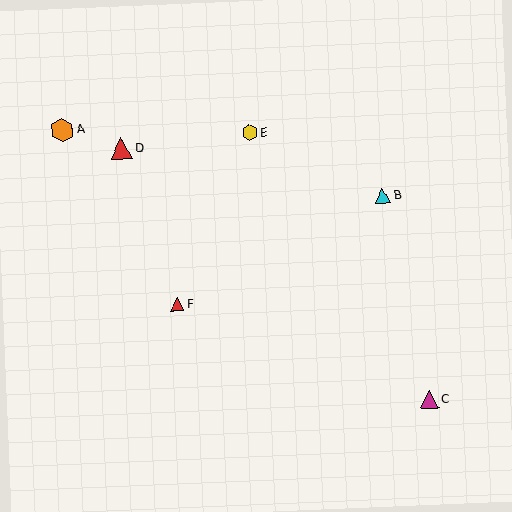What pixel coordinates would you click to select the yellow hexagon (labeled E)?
Click at (250, 133) to select the yellow hexagon E.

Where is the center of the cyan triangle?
The center of the cyan triangle is at (383, 196).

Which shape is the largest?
The orange hexagon (labeled A) is the largest.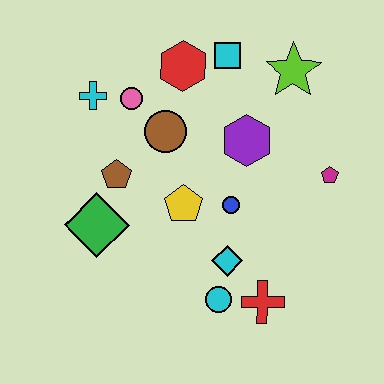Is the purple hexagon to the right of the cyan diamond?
Yes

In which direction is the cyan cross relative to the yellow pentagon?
The cyan cross is above the yellow pentagon.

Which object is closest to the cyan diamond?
The cyan circle is closest to the cyan diamond.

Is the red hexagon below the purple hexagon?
No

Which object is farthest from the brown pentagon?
The magenta pentagon is farthest from the brown pentagon.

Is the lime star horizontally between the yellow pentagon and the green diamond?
No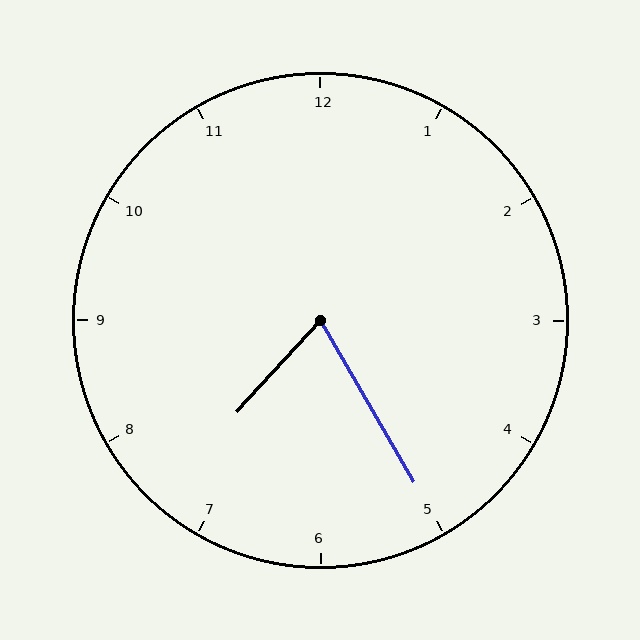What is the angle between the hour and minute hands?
Approximately 72 degrees.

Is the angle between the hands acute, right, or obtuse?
It is acute.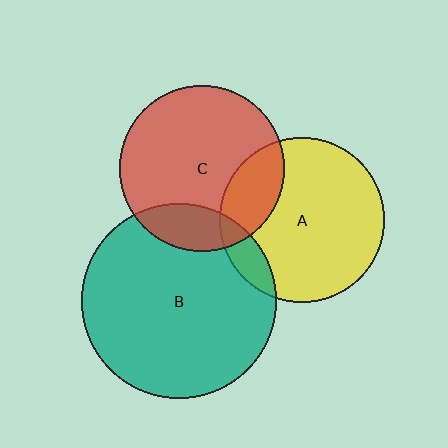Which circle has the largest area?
Circle B (teal).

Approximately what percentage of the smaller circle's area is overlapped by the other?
Approximately 10%.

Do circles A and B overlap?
Yes.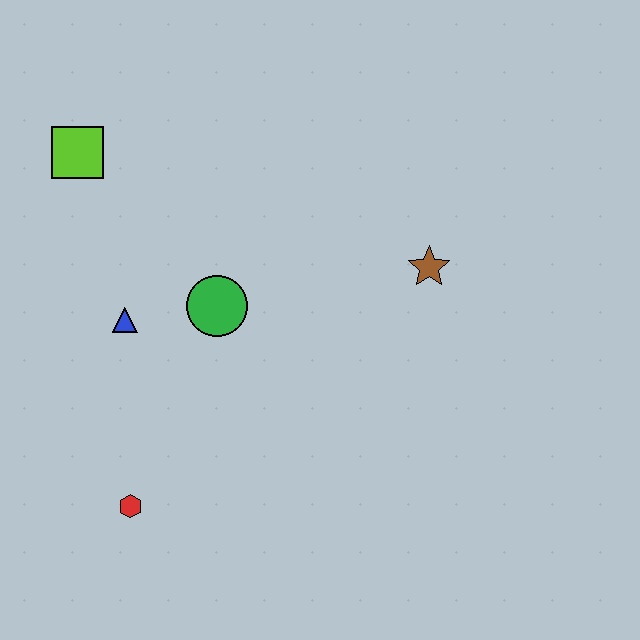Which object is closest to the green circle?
The blue triangle is closest to the green circle.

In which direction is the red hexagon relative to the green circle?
The red hexagon is below the green circle.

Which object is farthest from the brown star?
The red hexagon is farthest from the brown star.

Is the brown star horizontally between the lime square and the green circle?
No